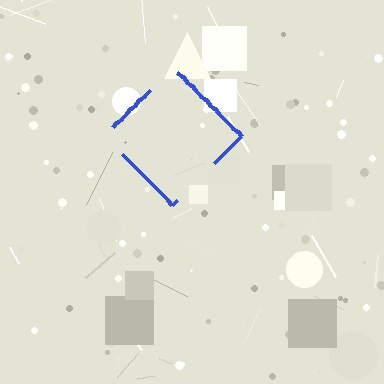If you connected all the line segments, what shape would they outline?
They would outline a diamond.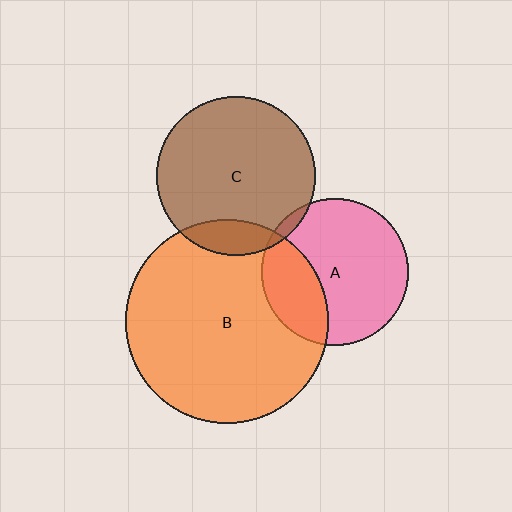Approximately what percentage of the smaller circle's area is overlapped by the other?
Approximately 5%.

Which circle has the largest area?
Circle B (orange).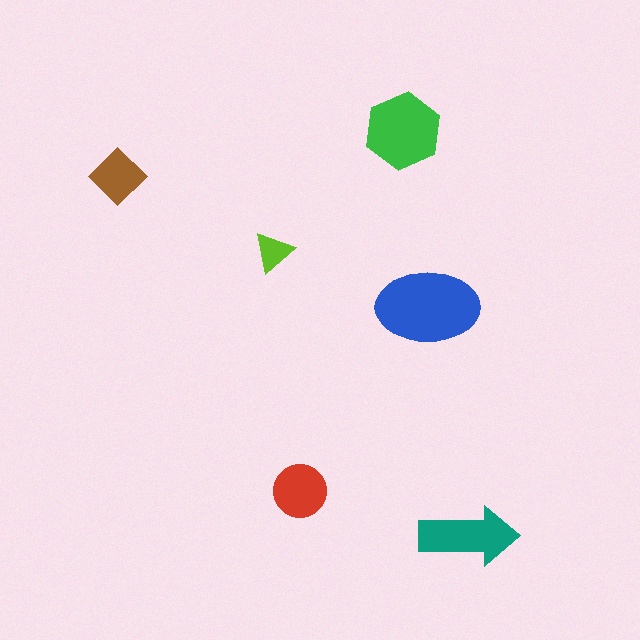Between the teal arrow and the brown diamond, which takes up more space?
The teal arrow.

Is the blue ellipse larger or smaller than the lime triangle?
Larger.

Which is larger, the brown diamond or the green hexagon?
The green hexagon.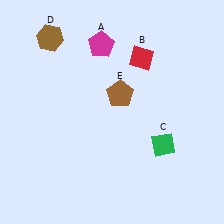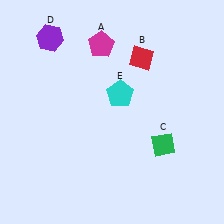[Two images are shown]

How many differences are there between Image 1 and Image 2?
There are 2 differences between the two images.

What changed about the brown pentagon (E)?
In Image 1, E is brown. In Image 2, it changed to cyan.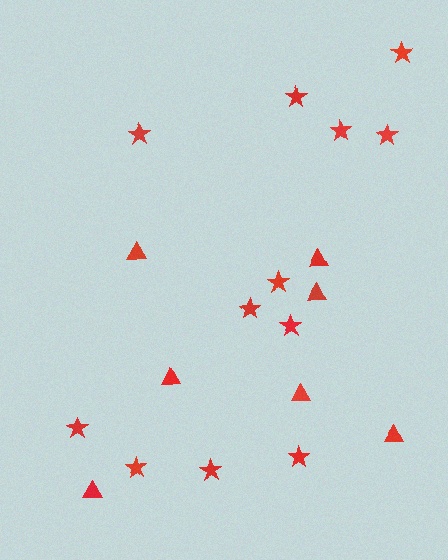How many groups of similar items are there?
There are 2 groups: one group of stars (12) and one group of triangles (7).